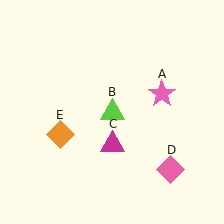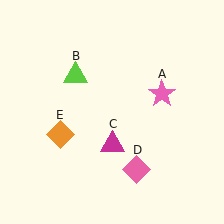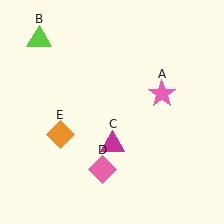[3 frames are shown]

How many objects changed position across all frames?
2 objects changed position: lime triangle (object B), pink diamond (object D).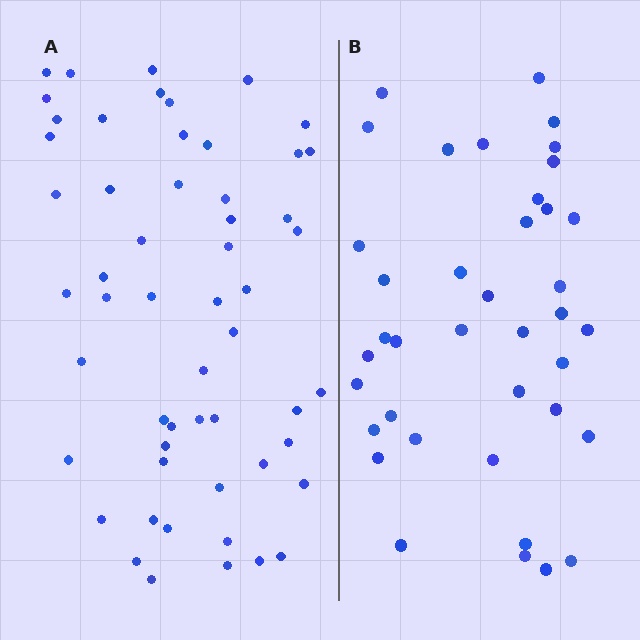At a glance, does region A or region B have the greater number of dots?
Region A (the left region) has more dots.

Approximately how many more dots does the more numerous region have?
Region A has approximately 15 more dots than region B.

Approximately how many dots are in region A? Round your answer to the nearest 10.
About 60 dots. (The exact count is 55, which rounds to 60.)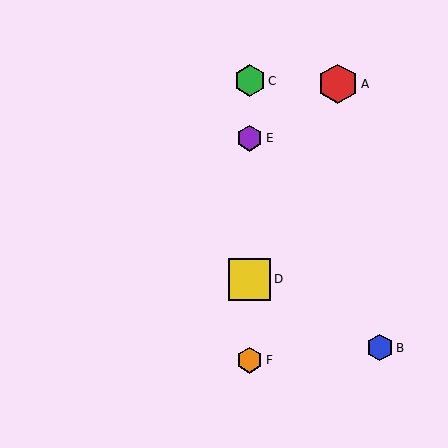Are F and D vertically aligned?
Yes, both are at x≈250.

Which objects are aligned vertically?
Objects C, D, E, F are aligned vertically.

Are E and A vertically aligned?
No, E is at x≈250 and A is at x≈338.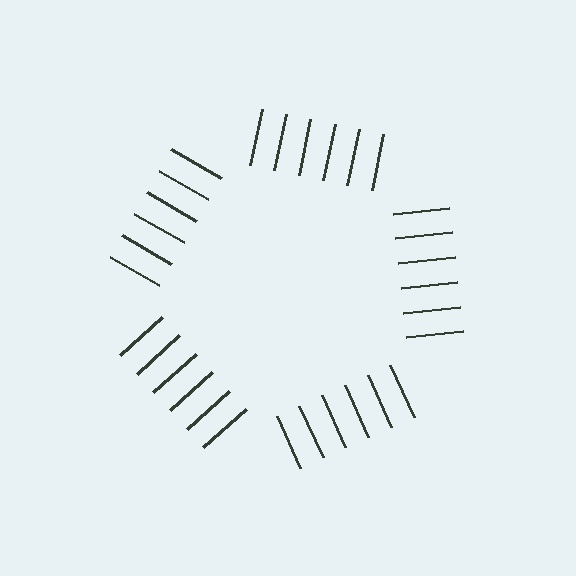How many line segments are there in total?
30 — 6 along each of the 5 edges.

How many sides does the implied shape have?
5 sides — the line-ends trace a pentagon.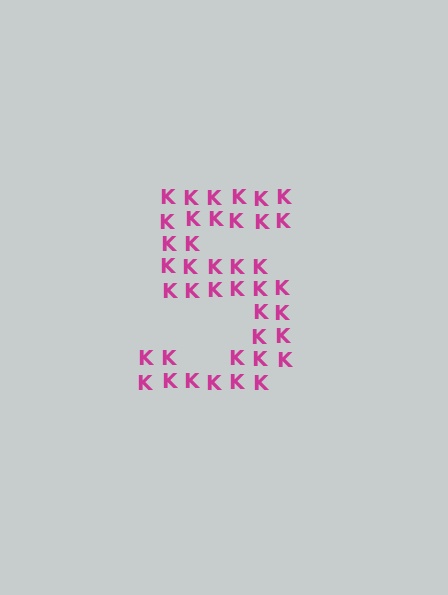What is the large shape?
The large shape is the digit 5.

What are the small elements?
The small elements are letter K's.